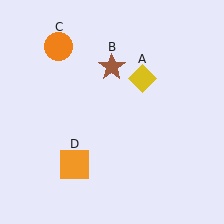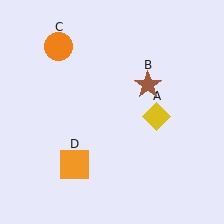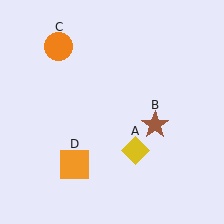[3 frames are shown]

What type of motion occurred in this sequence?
The yellow diamond (object A), brown star (object B) rotated clockwise around the center of the scene.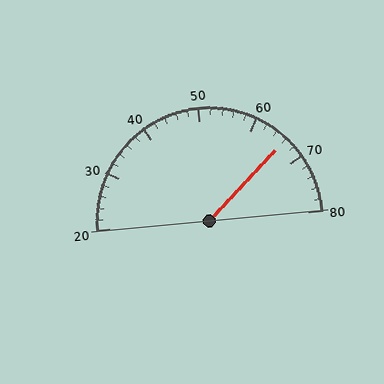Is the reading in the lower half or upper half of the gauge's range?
The reading is in the upper half of the range (20 to 80).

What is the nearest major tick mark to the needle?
The nearest major tick mark is 70.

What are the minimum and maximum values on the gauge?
The gauge ranges from 20 to 80.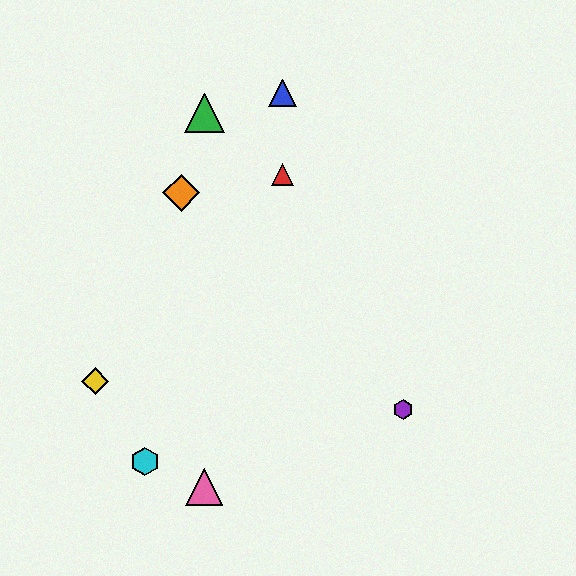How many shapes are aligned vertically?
2 shapes (the red triangle, the blue triangle) are aligned vertically.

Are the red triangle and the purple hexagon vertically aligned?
No, the red triangle is at x≈282 and the purple hexagon is at x≈403.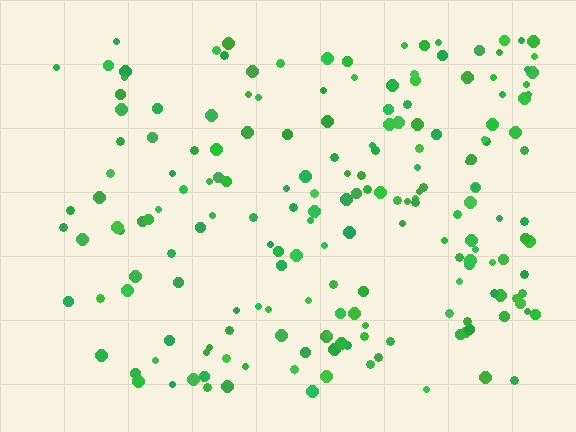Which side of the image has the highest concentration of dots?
The right.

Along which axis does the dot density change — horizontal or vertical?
Horizontal.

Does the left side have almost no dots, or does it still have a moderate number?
Still a moderate number, just noticeably fewer than the right.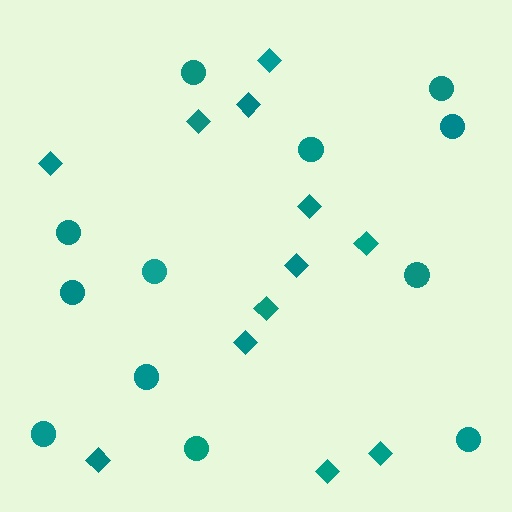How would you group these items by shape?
There are 2 groups: one group of circles (12) and one group of diamonds (12).